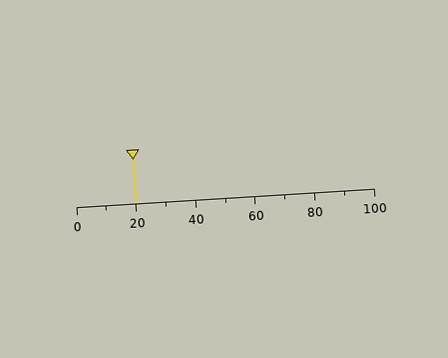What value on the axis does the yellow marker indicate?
The marker indicates approximately 20.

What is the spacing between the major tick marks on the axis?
The major ticks are spaced 20 apart.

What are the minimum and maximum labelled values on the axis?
The axis runs from 0 to 100.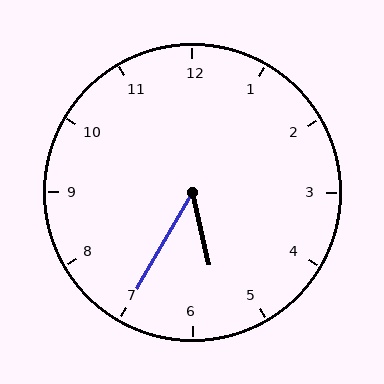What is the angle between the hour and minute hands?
Approximately 42 degrees.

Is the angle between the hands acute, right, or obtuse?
It is acute.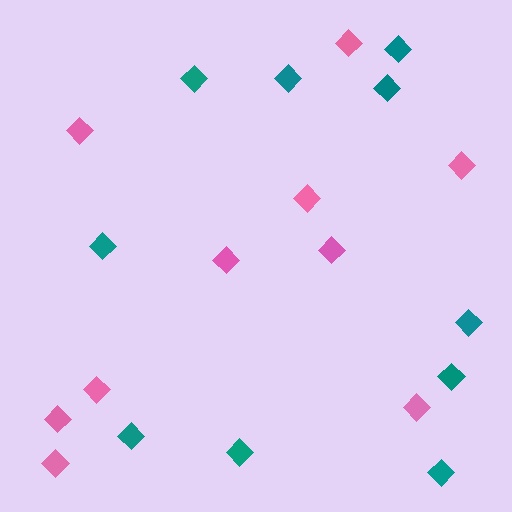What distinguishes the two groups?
There are 2 groups: one group of teal diamonds (10) and one group of pink diamonds (10).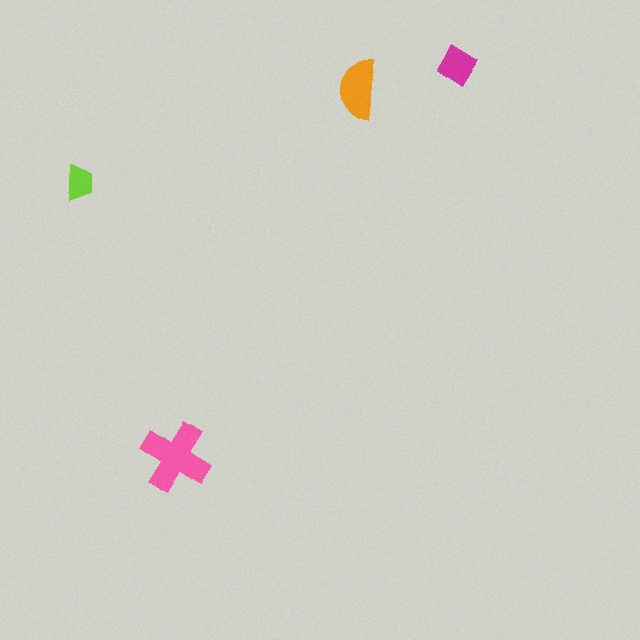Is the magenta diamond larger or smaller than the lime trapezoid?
Larger.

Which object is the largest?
The pink cross.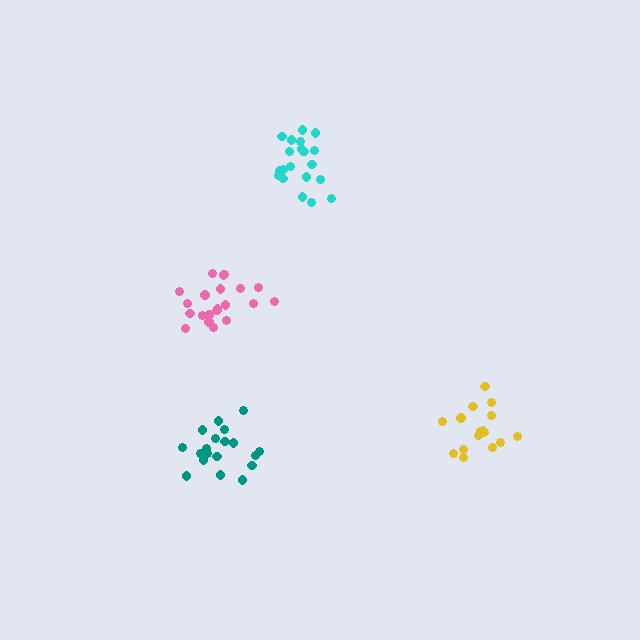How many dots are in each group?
Group 1: 16 dots, Group 2: 21 dots, Group 3: 20 dots, Group 4: 21 dots (78 total).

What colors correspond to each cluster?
The clusters are colored: yellow, pink, teal, cyan.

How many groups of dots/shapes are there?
There are 4 groups.